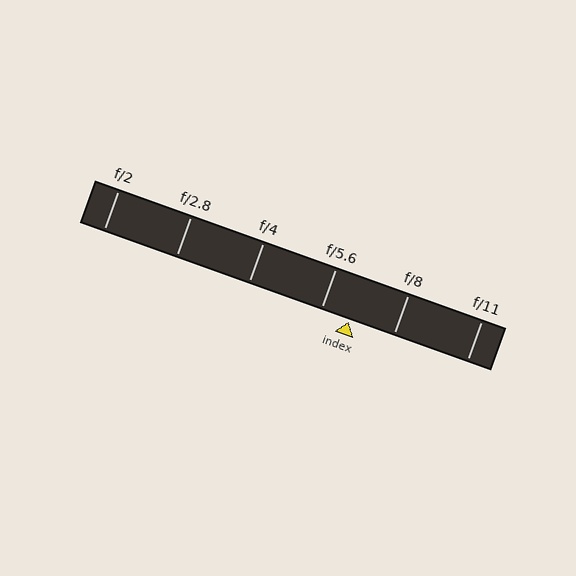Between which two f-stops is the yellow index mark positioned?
The index mark is between f/5.6 and f/8.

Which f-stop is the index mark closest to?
The index mark is closest to f/5.6.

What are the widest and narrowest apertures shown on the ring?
The widest aperture shown is f/2 and the narrowest is f/11.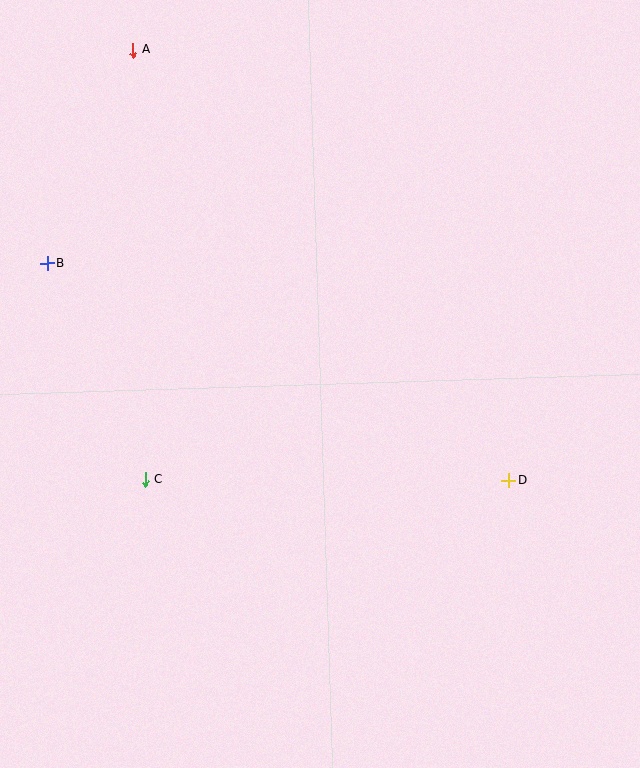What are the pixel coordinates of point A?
Point A is at (133, 50).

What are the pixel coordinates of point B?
Point B is at (48, 263).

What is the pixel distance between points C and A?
The distance between C and A is 430 pixels.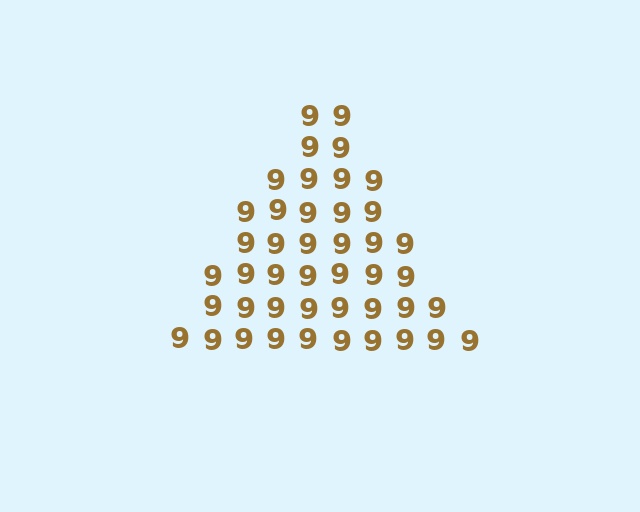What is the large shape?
The large shape is a triangle.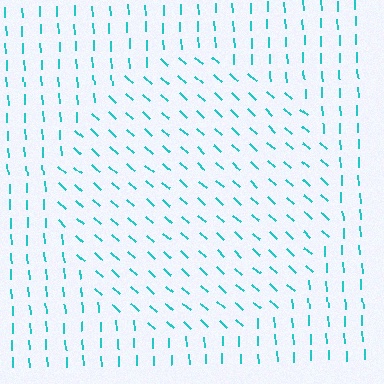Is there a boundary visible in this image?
Yes, there is a texture boundary formed by a change in line orientation.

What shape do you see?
I see a circle.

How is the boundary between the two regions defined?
The boundary is defined purely by a change in line orientation (approximately 45 degrees difference). All lines are the same color and thickness.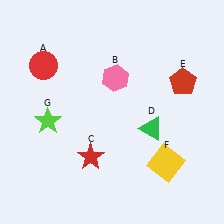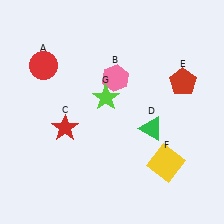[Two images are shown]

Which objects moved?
The objects that moved are: the red star (C), the lime star (G).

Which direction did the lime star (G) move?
The lime star (G) moved right.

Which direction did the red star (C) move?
The red star (C) moved up.